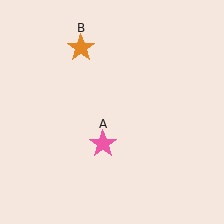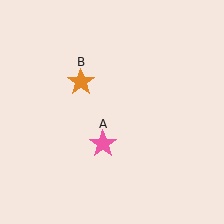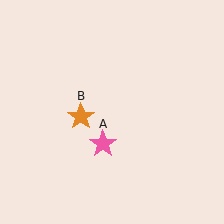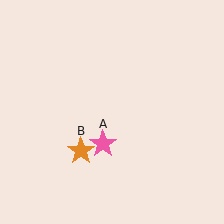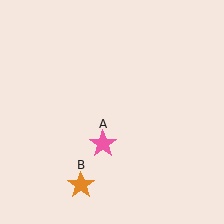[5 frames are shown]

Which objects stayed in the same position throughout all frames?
Pink star (object A) remained stationary.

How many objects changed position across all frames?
1 object changed position: orange star (object B).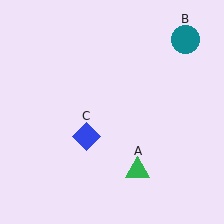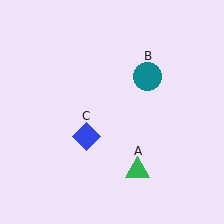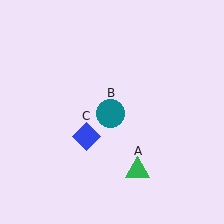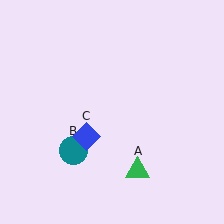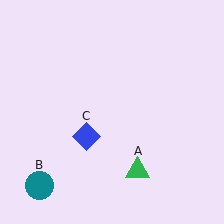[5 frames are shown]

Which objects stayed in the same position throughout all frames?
Green triangle (object A) and blue diamond (object C) remained stationary.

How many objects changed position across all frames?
1 object changed position: teal circle (object B).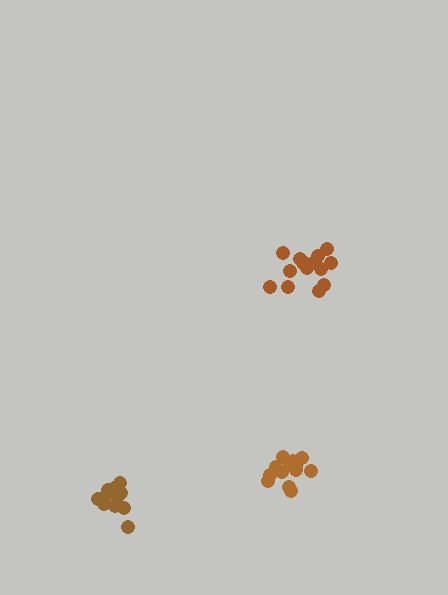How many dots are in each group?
Group 1: 14 dots, Group 2: 11 dots, Group 3: 14 dots (39 total).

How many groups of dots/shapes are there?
There are 3 groups.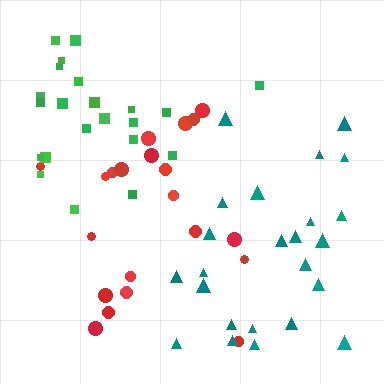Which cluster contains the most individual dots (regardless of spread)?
Teal (24).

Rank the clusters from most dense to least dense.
green, red, teal.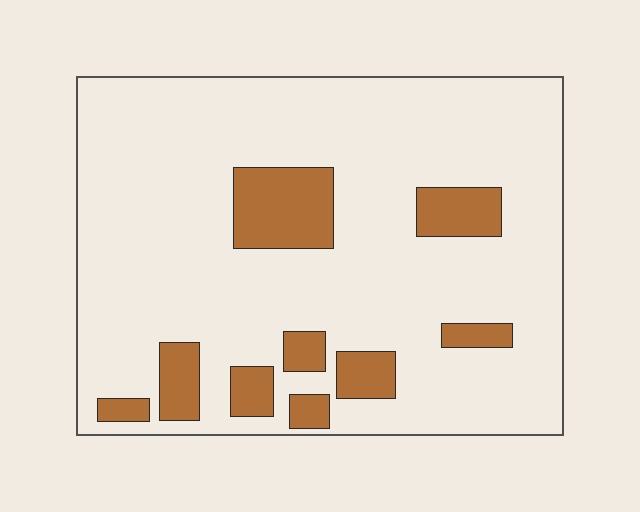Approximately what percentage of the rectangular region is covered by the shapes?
Approximately 15%.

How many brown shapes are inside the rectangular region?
9.